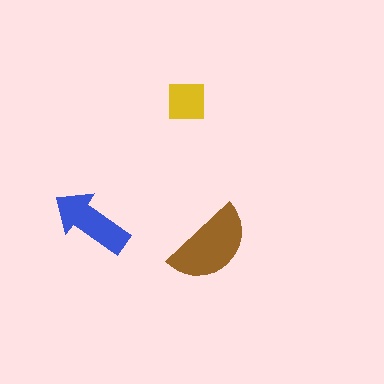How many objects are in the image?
There are 3 objects in the image.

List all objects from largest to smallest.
The brown semicircle, the blue arrow, the yellow square.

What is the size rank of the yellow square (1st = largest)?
3rd.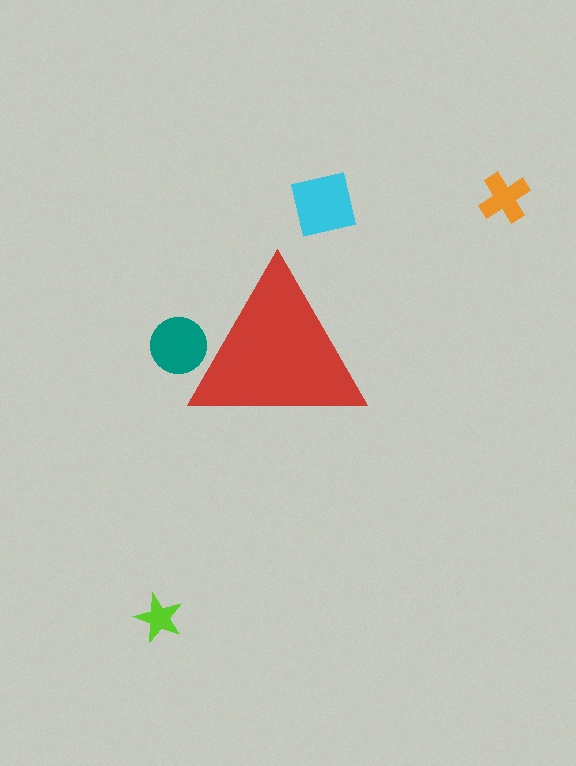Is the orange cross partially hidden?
No, the orange cross is fully visible.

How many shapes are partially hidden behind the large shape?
1 shape is partially hidden.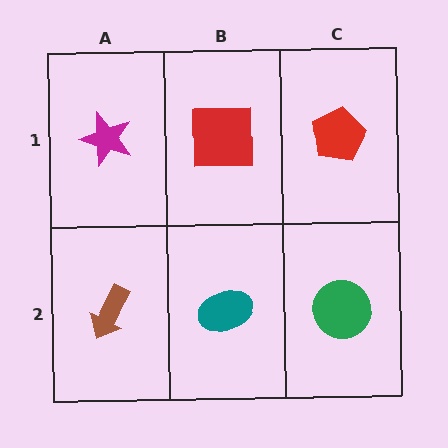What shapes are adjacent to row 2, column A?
A magenta star (row 1, column A), a teal ellipse (row 2, column B).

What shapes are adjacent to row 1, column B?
A teal ellipse (row 2, column B), a magenta star (row 1, column A), a red pentagon (row 1, column C).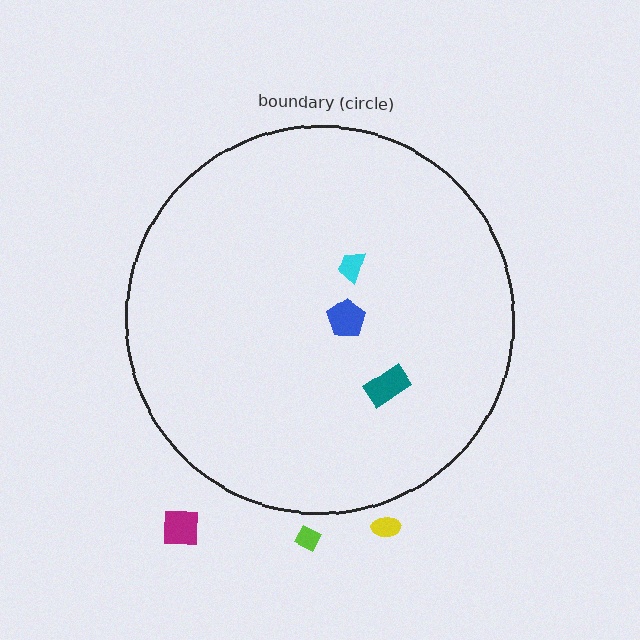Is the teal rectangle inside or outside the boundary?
Inside.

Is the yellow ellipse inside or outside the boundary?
Outside.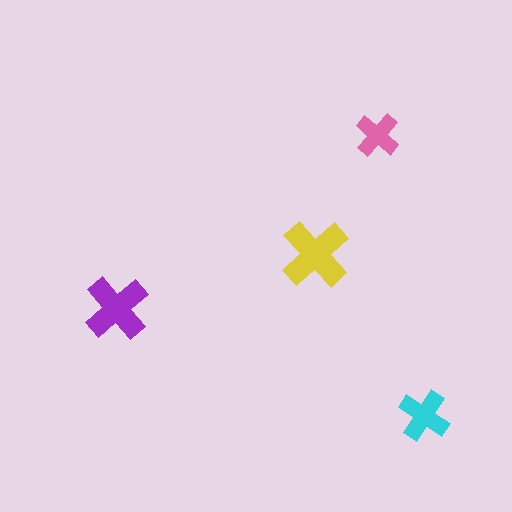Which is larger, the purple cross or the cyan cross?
The purple one.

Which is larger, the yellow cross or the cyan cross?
The yellow one.